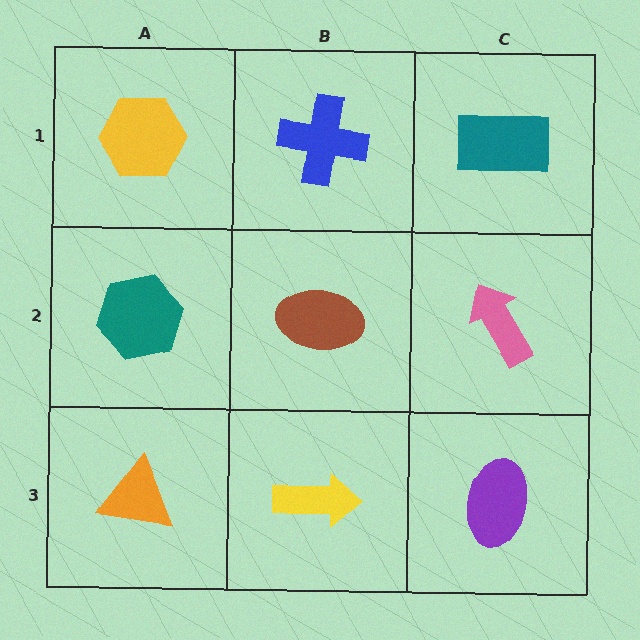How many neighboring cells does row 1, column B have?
3.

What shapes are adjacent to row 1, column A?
A teal hexagon (row 2, column A), a blue cross (row 1, column B).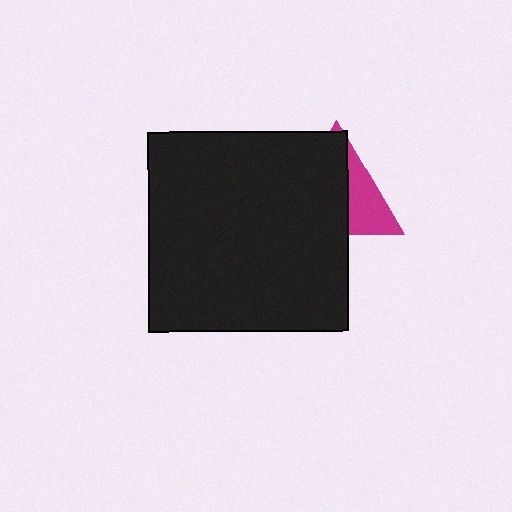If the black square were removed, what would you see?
You would see the complete magenta triangle.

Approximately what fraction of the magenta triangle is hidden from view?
Roughly 65% of the magenta triangle is hidden behind the black square.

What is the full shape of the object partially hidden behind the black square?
The partially hidden object is a magenta triangle.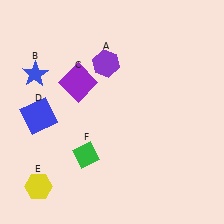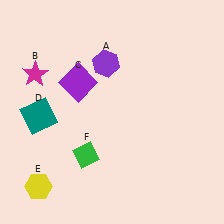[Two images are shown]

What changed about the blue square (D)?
In Image 1, D is blue. In Image 2, it changed to teal.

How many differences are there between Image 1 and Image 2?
There are 2 differences between the two images.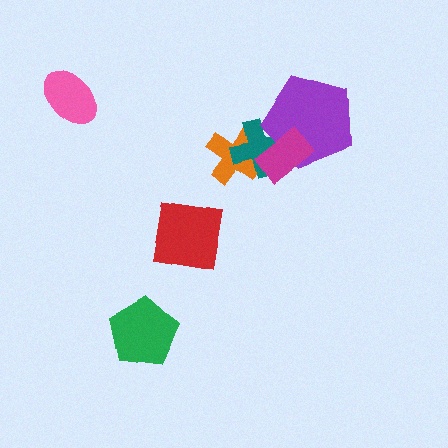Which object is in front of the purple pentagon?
The magenta rectangle is in front of the purple pentagon.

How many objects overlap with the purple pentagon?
2 objects overlap with the purple pentagon.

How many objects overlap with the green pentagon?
0 objects overlap with the green pentagon.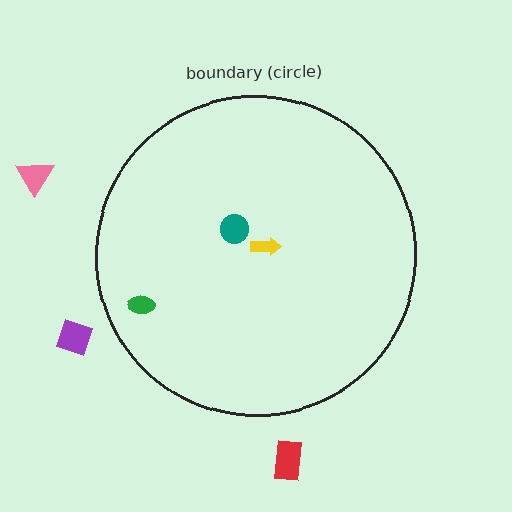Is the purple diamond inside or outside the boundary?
Outside.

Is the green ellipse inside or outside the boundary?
Inside.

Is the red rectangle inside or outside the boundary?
Outside.